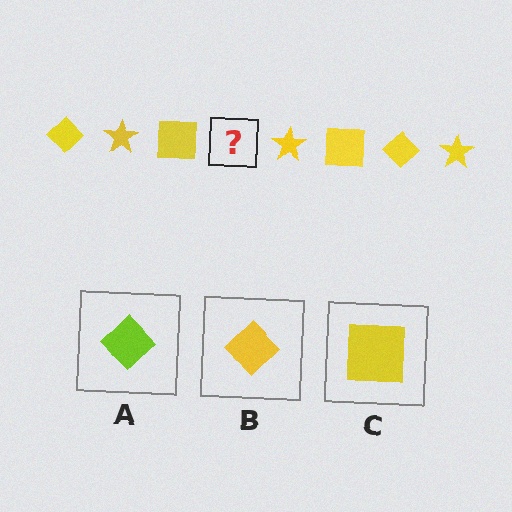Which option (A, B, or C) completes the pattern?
B.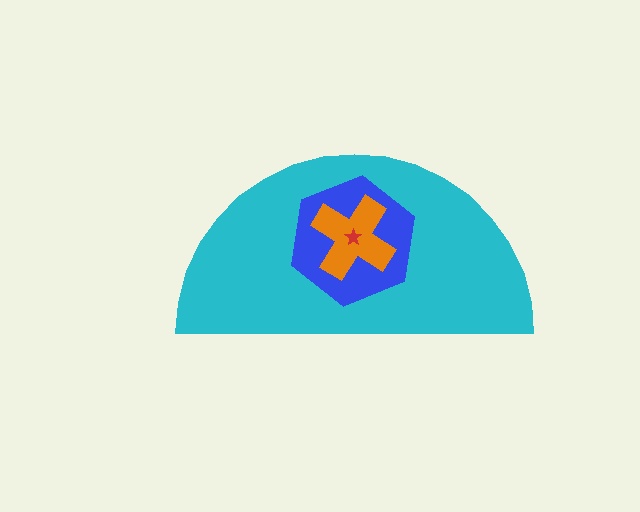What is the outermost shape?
The cyan semicircle.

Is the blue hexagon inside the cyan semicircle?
Yes.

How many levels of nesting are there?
4.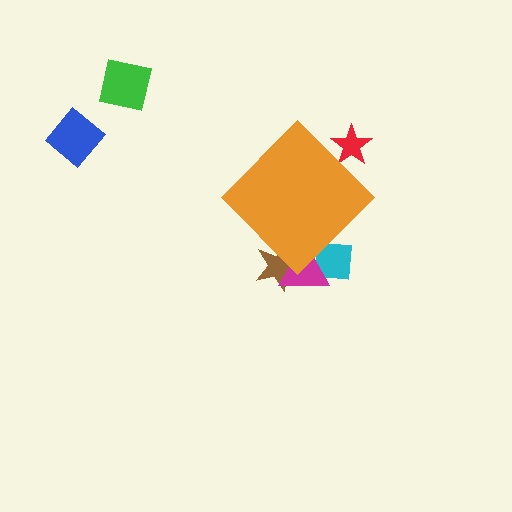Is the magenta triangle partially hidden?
Yes, the magenta triangle is partially hidden behind the orange diamond.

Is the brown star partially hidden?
Yes, the brown star is partially hidden behind the orange diamond.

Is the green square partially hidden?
No, the green square is fully visible.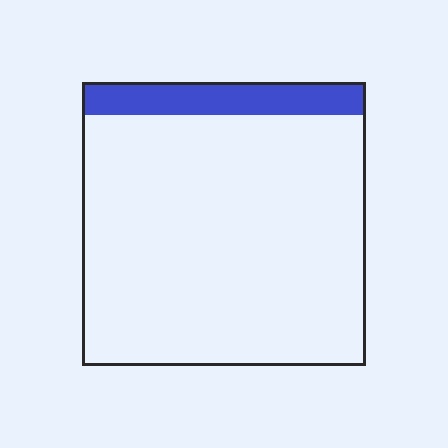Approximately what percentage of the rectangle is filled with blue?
Approximately 10%.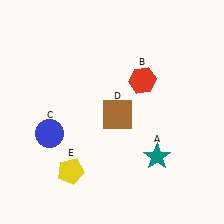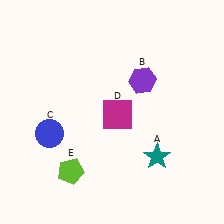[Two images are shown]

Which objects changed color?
B changed from red to purple. D changed from brown to magenta. E changed from yellow to lime.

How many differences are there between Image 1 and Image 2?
There are 3 differences between the two images.